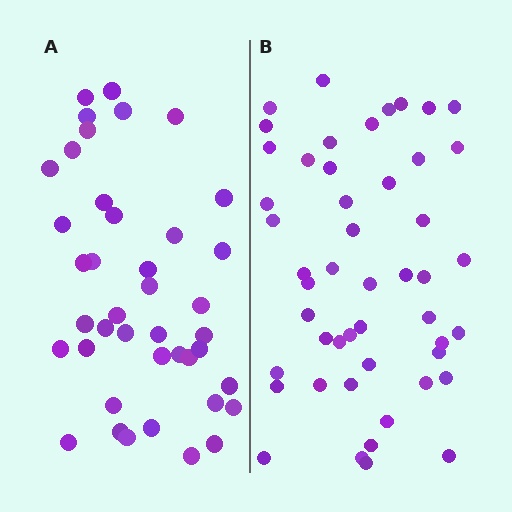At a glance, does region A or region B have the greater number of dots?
Region B (the right region) has more dots.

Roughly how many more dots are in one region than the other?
Region B has roughly 8 or so more dots than region A.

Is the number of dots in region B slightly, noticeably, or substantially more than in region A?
Region B has only slightly more — the two regions are fairly close. The ratio is roughly 1.2 to 1.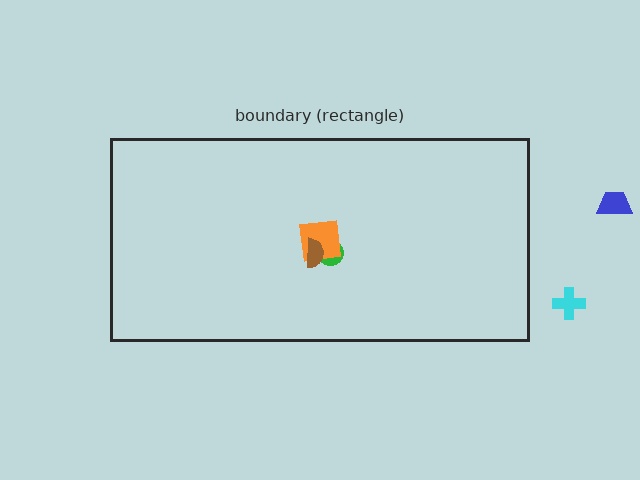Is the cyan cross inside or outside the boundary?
Outside.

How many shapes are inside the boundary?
3 inside, 2 outside.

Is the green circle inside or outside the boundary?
Inside.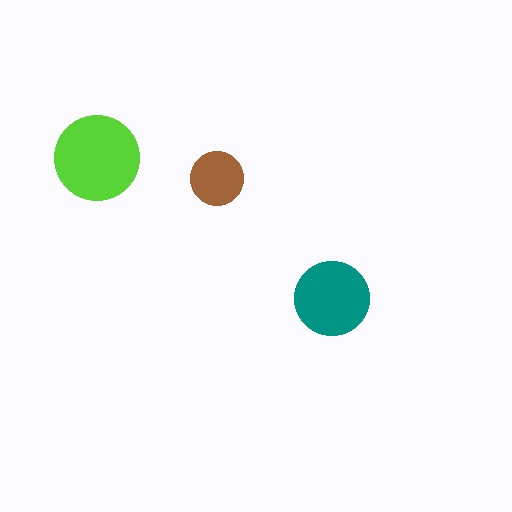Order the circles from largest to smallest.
the lime one, the teal one, the brown one.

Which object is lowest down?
The teal circle is bottommost.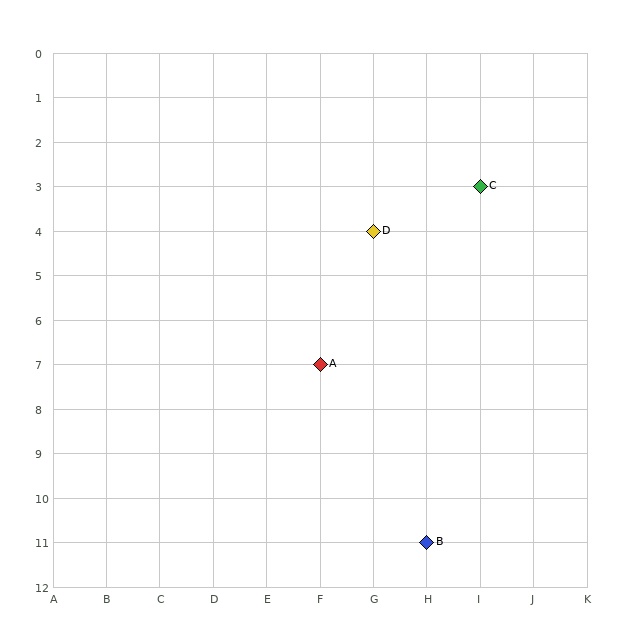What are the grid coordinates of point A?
Point A is at grid coordinates (F, 7).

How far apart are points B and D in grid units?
Points B and D are 1 column and 7 rows apart (about 7.1 grid units diagonally).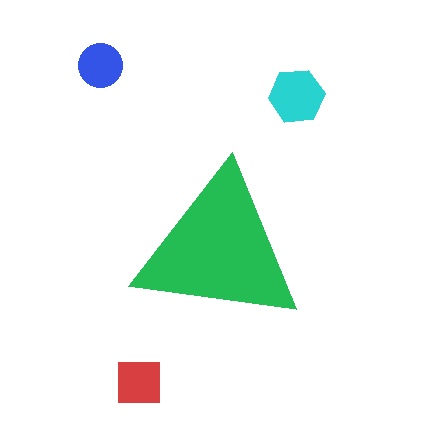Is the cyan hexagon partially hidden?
No, the cyan hexagon is fully visible.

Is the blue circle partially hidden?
No, the blue circle is fully visible.